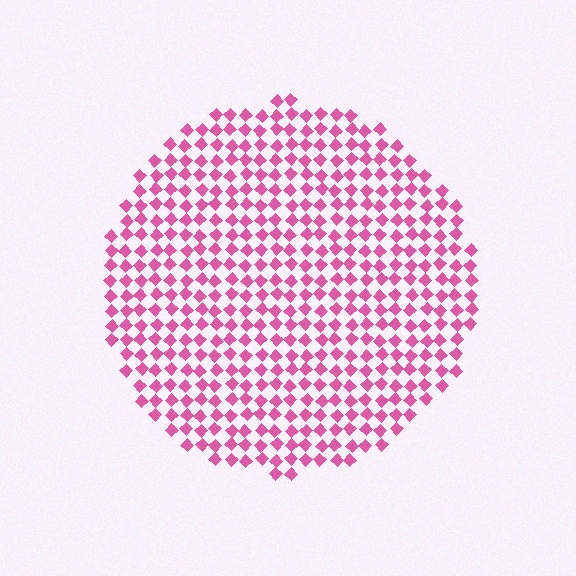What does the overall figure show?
The overall figure shows a circle.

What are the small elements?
The small elements are diamonds.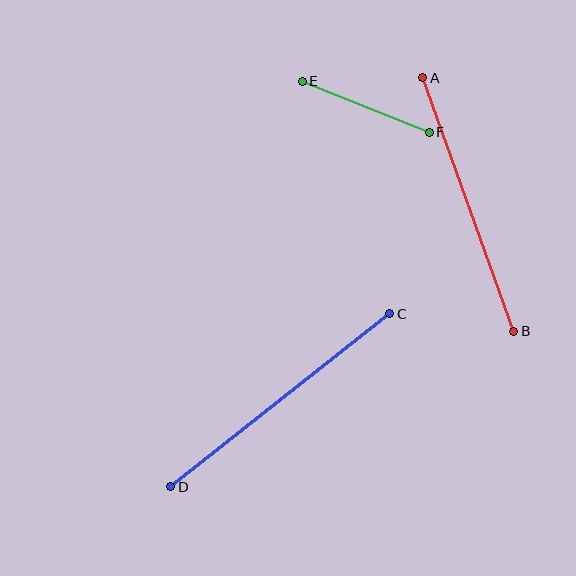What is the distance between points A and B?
The distance is approximately 269 pixels.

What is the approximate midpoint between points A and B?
The midpoint is at approximately (468, 204) pixels.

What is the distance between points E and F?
The distance is approximately 137 pixels.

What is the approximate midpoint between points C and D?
The midpoint is at approximately (280, 400) pixels.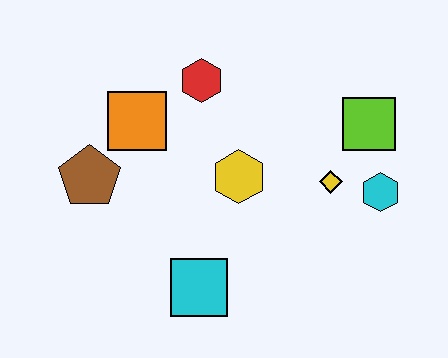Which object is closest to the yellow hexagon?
The yellow diamond is closest to the yellow hexagon.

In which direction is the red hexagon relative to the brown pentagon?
The red hexagon is to the right of the brown pentagon.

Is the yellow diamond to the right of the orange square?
Yes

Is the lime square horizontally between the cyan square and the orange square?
No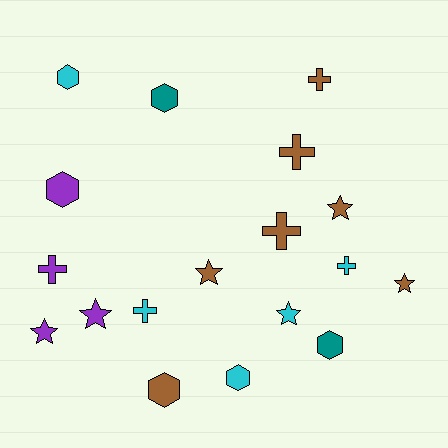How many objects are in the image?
There are 18 objects.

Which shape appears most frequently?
Hexagon, with 6 objects.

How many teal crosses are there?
There are no teal crosses.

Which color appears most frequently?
Brown, with 7 objects.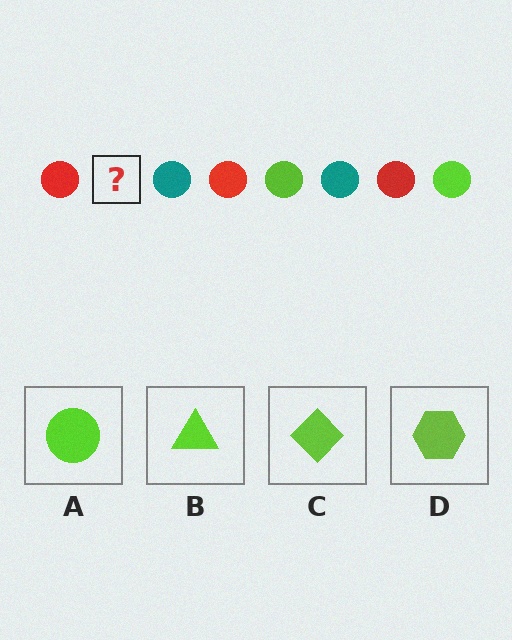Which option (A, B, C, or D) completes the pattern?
A.